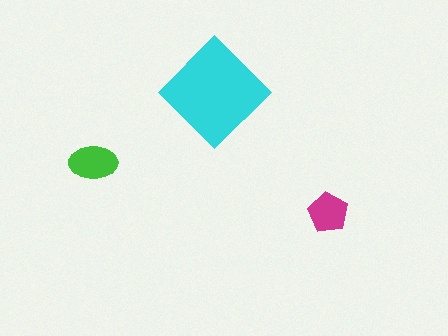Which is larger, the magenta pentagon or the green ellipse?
The green ellipse.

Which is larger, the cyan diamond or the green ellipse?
The cyan diamond.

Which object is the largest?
The cyan diamond.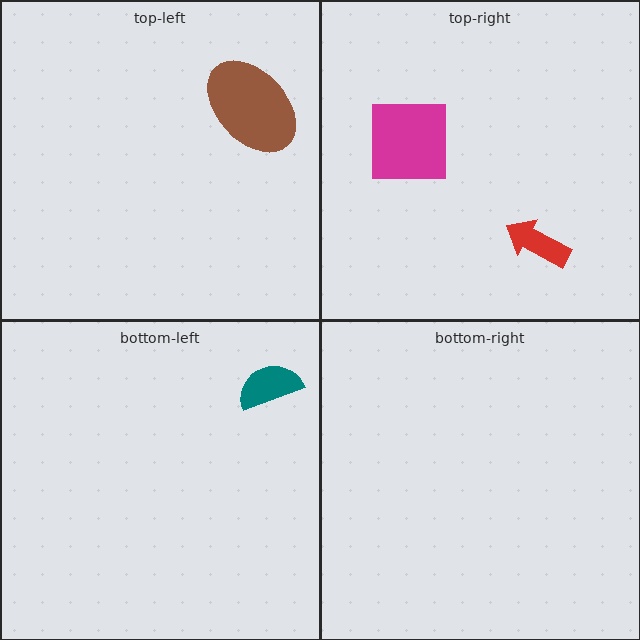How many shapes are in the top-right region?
2.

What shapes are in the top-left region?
The brown ellipse.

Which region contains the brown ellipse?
The top-left region.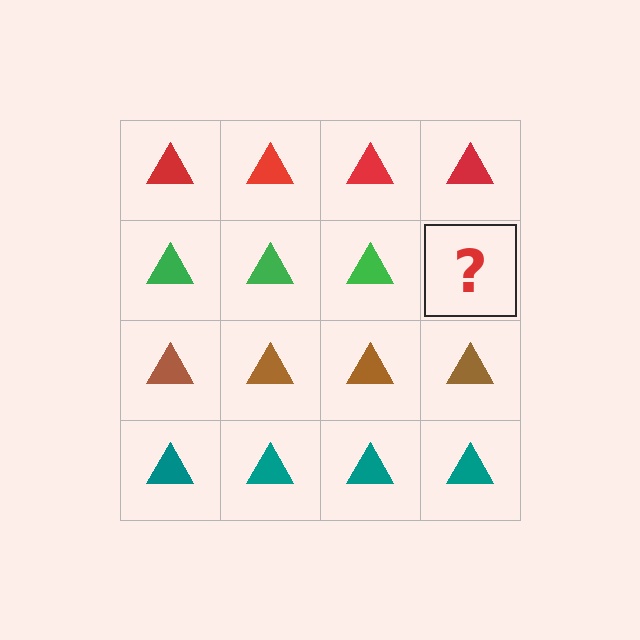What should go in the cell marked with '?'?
The missing cell should contain a green triangle.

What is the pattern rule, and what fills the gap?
The rule is that each row has a consistent color. The gap should be filled with a green triangle.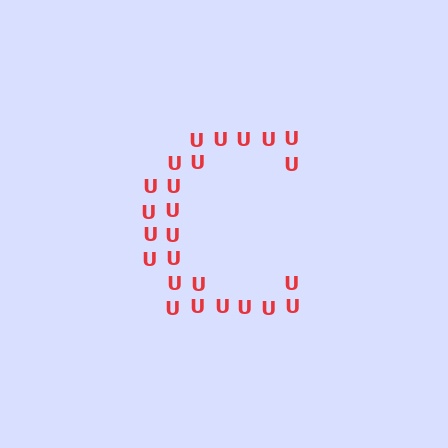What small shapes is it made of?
It is made of small letter U's.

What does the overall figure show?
The overall figure shows the letter C.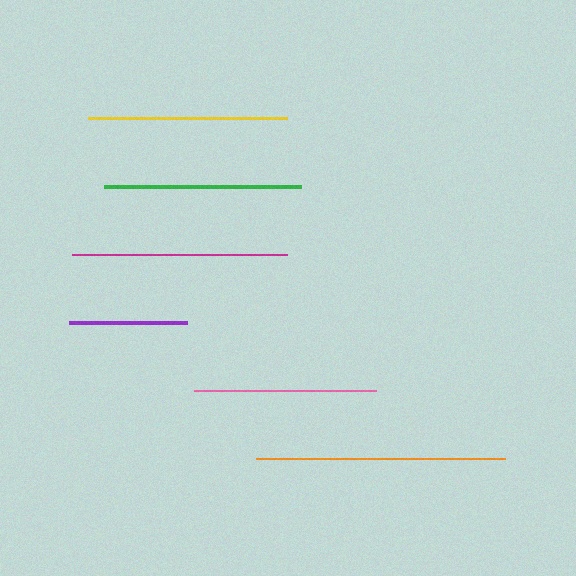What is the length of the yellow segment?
The yellow segment is approximately 199 pixels long.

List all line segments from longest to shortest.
From longest to shortest: orange, magenta, yellow, green, pink, purple.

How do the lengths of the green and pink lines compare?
The green and pink lines are approximately the same length.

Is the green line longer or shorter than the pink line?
The green line is longer than the pink line.